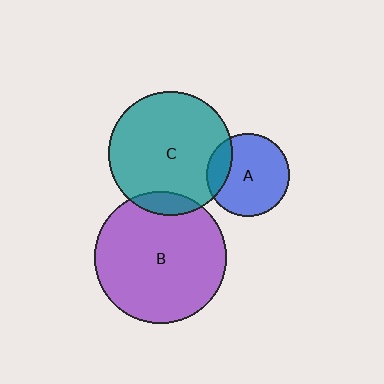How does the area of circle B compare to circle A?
Approximately 2.5 times.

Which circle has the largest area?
Circle B (purple).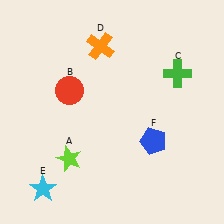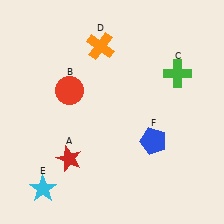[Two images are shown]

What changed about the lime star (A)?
In Image 1, A is lime. In Image 2, it changed to red.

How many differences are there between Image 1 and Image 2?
There is 1 difference between the two images.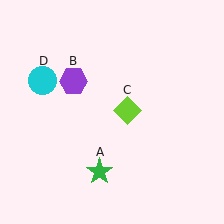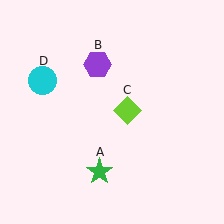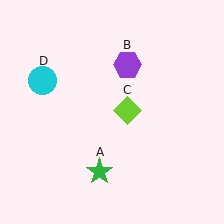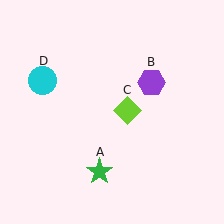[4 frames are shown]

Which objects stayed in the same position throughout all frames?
Green star (object A) and lime diamond (object C) and cyan circle (object D) remained stationary.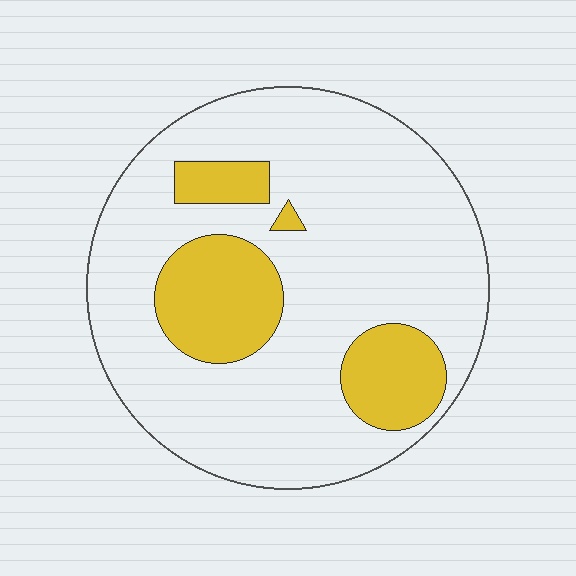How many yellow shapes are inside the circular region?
4.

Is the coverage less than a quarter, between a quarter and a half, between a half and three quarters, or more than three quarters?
Less than a quarter.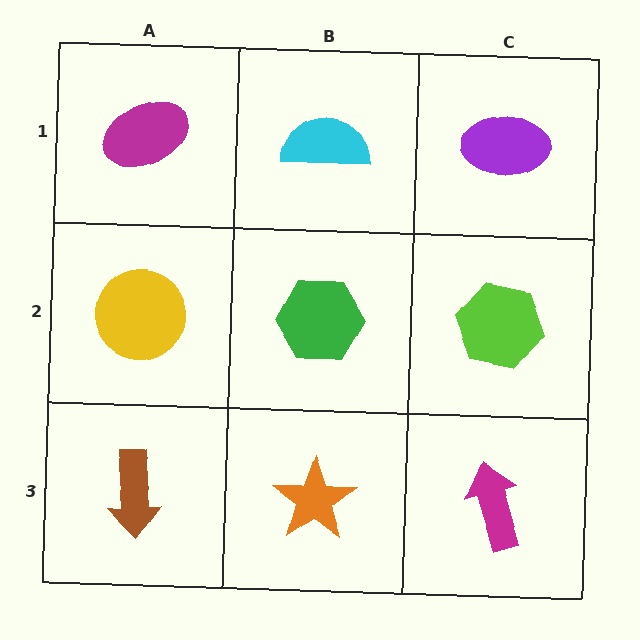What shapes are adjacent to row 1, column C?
A lime hexagon (row 2, column C), a cyan semicircle (row 1, column B).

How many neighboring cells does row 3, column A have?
2.